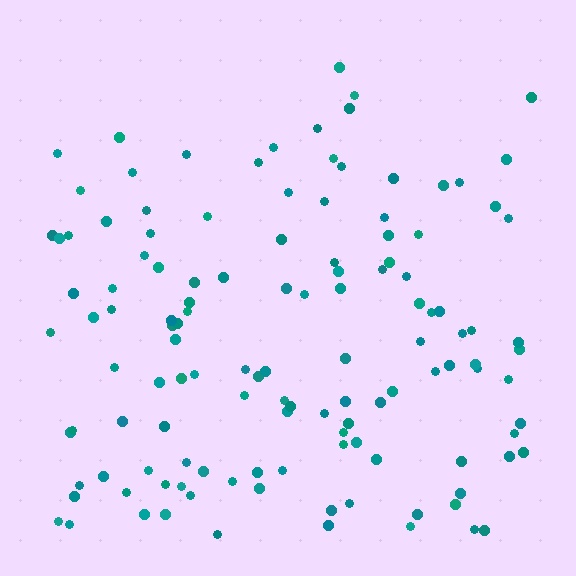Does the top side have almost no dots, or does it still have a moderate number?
Still a moderate number, just noticeably fewer than the bottom.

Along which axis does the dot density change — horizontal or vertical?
Vertical.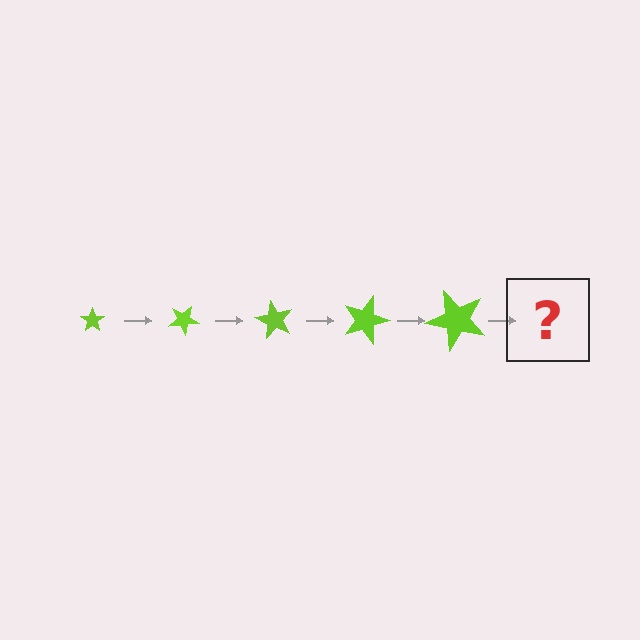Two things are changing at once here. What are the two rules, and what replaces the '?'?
The two rules are that the star grows larger each step and it rotates 30 degrees each step. The '?' should be a star, larger than the previous one and rotated 150 degrees from the start.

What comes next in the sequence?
The next element should be a star, larger than the previous one and rotated 150 degrees from the start.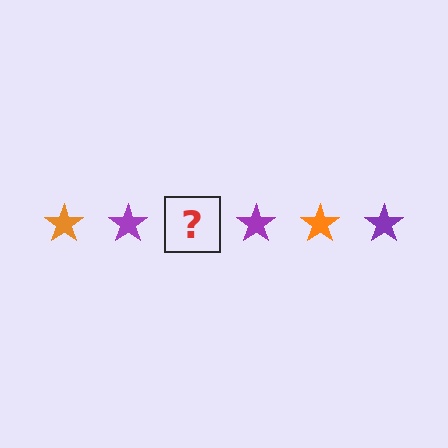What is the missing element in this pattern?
The missing element is an orange star.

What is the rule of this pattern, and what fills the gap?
The rule is that the pattern cycles through orange, purple stars. The gap should be filled with an orange star.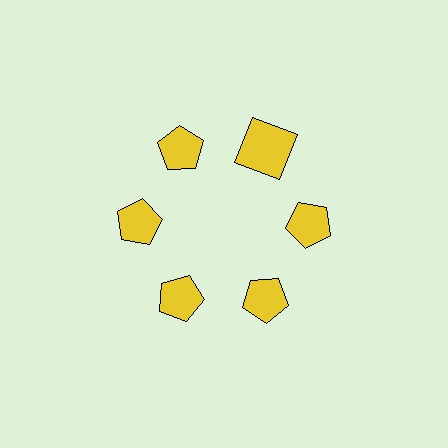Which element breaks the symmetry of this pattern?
The yellow square at roughly the 1 o'clock position breaks the symmetry. All other shapes are yellow pentagons.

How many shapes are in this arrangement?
There are 6 shapes arranged in a ring pattern.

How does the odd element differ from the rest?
It has a different shape: square instead of pentagon.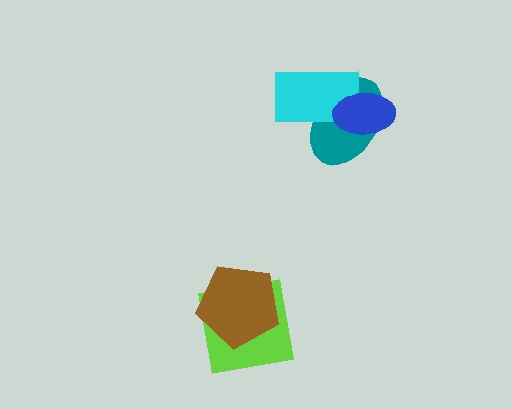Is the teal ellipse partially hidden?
Yes, it is partially covered by another shape.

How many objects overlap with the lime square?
1 object overlaps with the lime square.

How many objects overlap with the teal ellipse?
2 objects overlap with the teal ellipse.